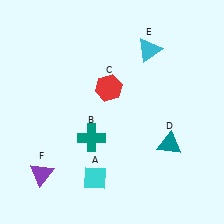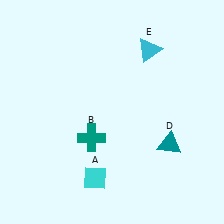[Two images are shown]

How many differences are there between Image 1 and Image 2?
There are 2 differences between the two images.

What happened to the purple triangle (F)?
The purple triangle (F) was removed in Image 2. It was in the bottom-left area of Image 1.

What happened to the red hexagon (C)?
The red hexagon (C) was removed in Image 2. It was in the top-left area of Image 1.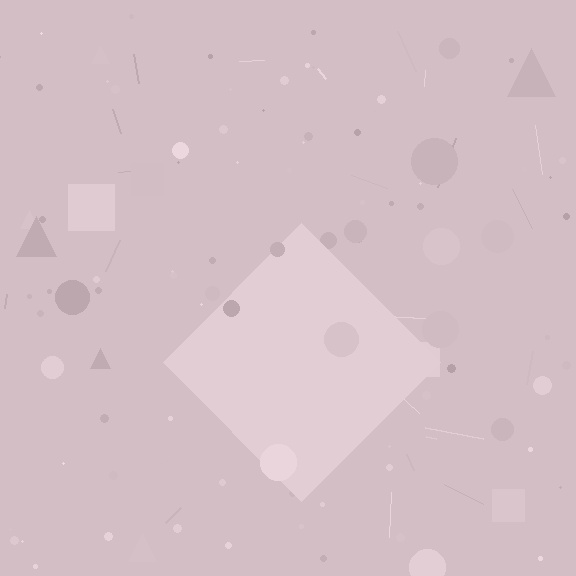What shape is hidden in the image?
A diamond is hidden in the image.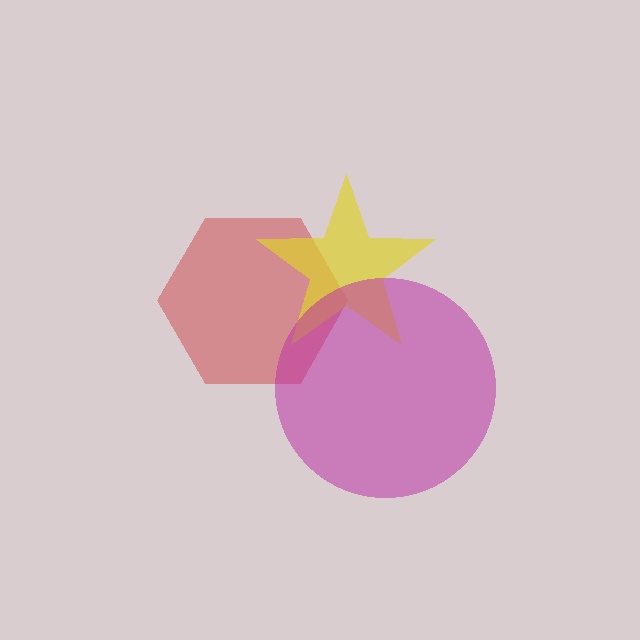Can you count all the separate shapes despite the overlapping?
Yes, there are 3 separate shapes.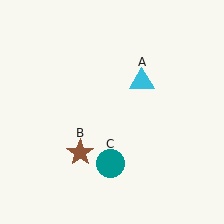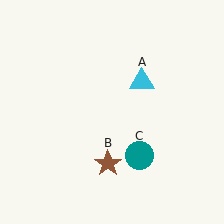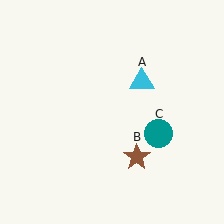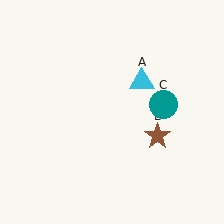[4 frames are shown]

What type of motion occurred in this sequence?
The brown star (object B), teal circle (object C) rotated counterclockwise around the center of the scene.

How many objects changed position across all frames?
2 objects changed position: brown star (object B), teal circle (object C).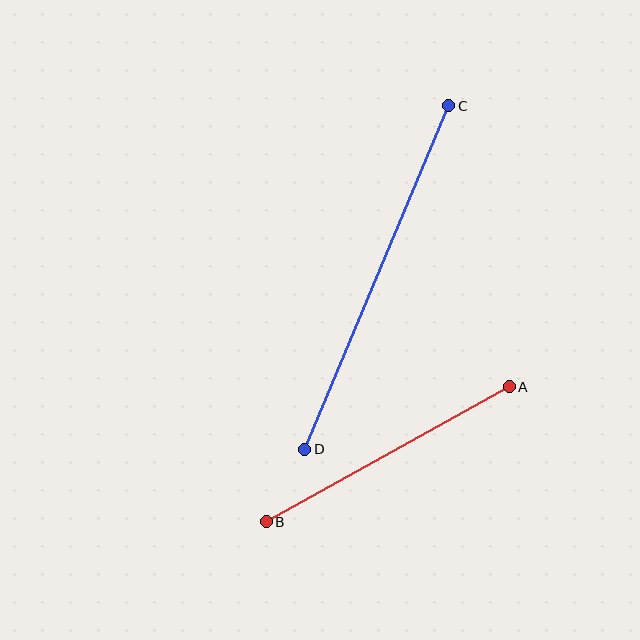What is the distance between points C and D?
The distance is approximately 372 pixels.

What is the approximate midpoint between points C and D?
The midpoint is at approximately (377, 277) pixels.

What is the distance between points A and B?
The distance is approximately 278 pixels.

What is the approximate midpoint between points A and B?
The midpoint is at approximately (388, 454) pixels.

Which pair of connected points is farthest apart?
Points C and D are farthest apart.